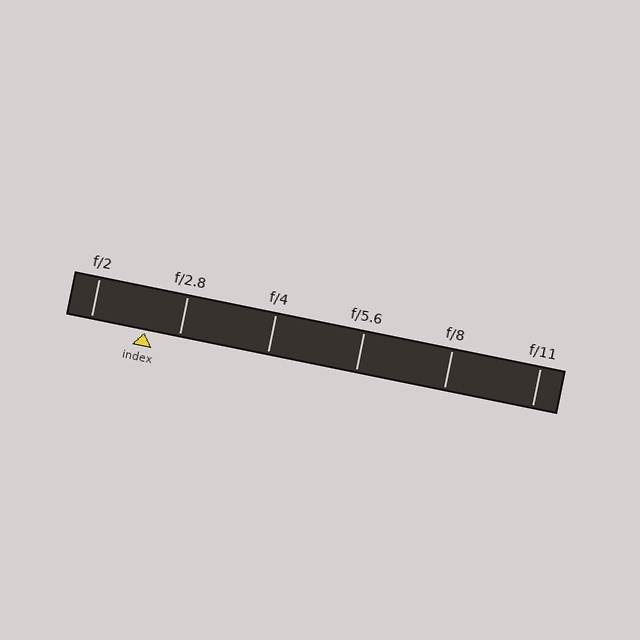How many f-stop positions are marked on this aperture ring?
There are 6 f-stop positions marked.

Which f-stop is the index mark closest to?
The index mark is closest to f/2.8.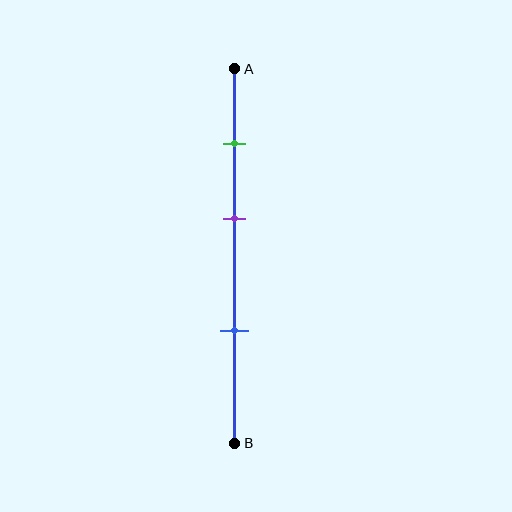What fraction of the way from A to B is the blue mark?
The blue mark is approximately 70% (0.7) of the way from A to B.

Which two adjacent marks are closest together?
The green and purple marks are the closest adjacent pair.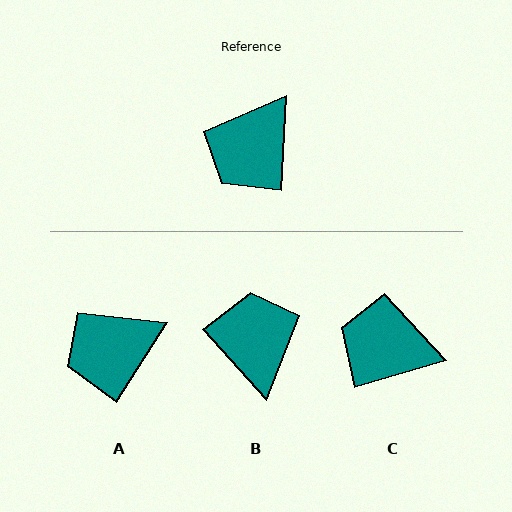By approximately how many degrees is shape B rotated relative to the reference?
Approximately 136 degrees clockwise.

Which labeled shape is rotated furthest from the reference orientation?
B, about 136 degrees away.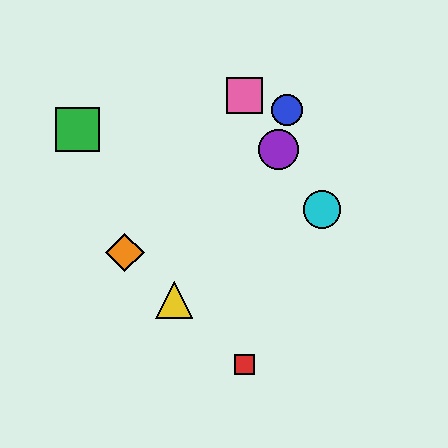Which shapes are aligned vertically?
The red square, the pink square are aligned vertically.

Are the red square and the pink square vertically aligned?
Yes, both are at x≈244.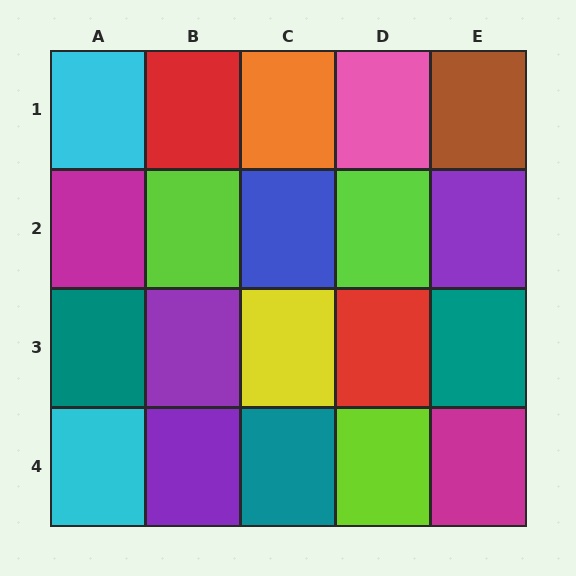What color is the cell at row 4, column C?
Teal.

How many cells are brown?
1 cell is brown.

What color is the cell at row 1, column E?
Brown.